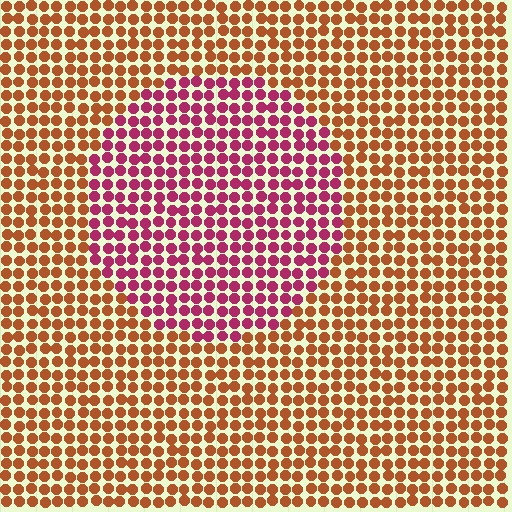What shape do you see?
I see a circle.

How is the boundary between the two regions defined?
The boundary is defined purely by a slight shift in hue (about 48 degrees). Spacing, size, and orientation are identical on both sides.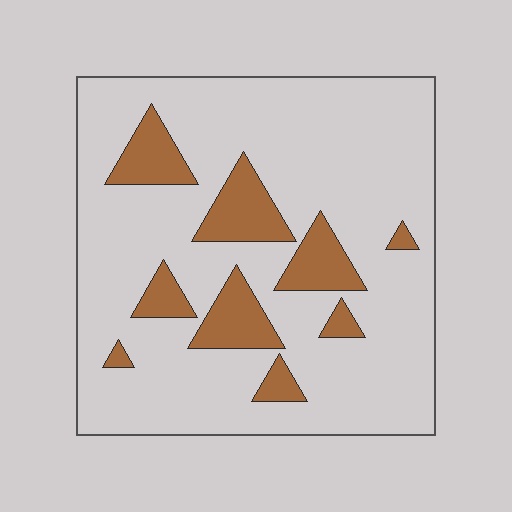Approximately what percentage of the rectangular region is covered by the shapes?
Approximately 15%.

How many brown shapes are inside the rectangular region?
9.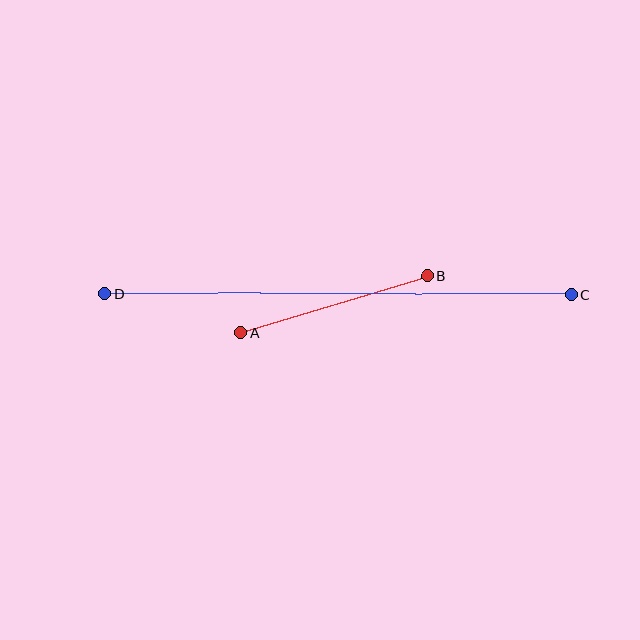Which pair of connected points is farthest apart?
Points C and D are farthest apart.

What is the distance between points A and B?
The distance is approximately 195 pixels.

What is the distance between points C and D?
The distance is approximately 467 pixels.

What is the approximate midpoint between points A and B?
The midpoint is at approximately (334, 305) pixels.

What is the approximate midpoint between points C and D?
The midpoint is at approximately (338, 294) pixels.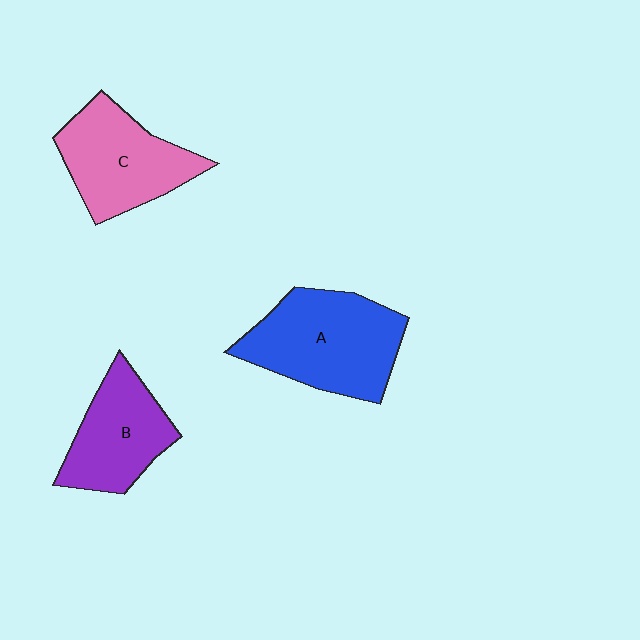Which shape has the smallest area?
Shape B (purple).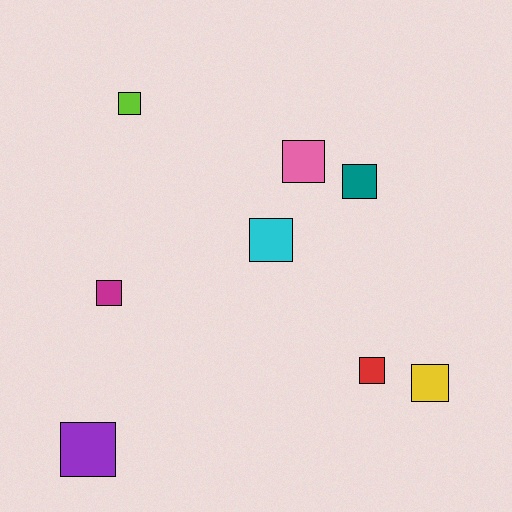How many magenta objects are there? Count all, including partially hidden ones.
There is 1 magenta object.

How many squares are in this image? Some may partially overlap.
There are 8 squares.